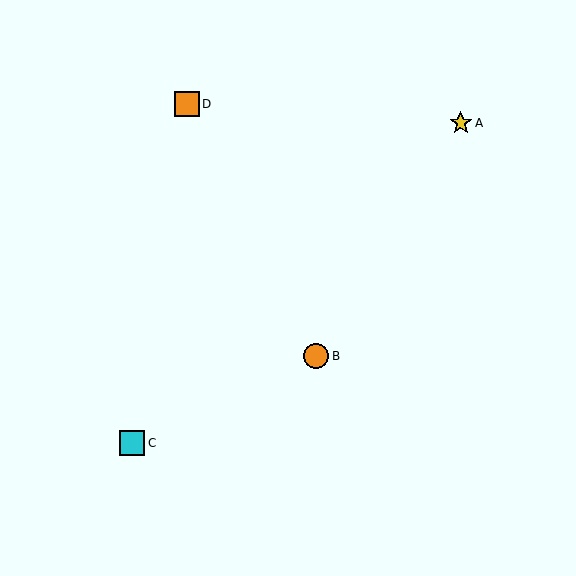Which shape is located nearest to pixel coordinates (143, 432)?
The cyan square (labeled C) at (132, 443) is nearest to that location.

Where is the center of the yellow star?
The center of the yellow star is at (461, 123).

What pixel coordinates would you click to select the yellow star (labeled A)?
Click at (461, 123) to select the yellow star A.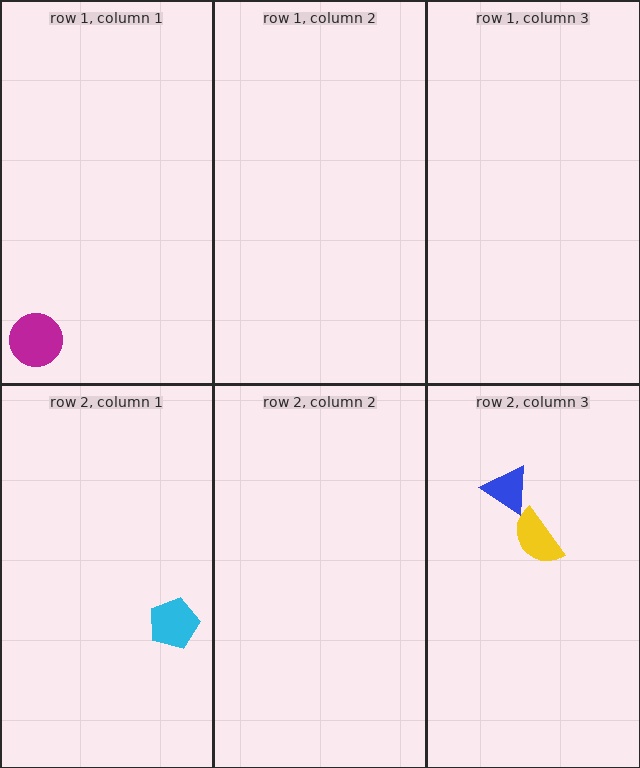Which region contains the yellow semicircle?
The row 2, column 3 region.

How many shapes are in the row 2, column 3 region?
2.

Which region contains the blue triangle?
The row 2, column 3 region.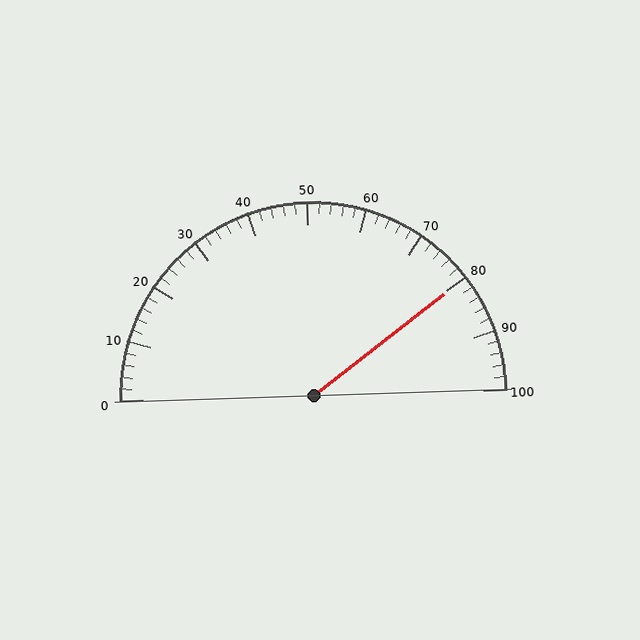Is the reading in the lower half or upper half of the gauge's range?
The reading is in the upper half of the range (0 to 100).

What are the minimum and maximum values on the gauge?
The gauge ranges from 0 to 100.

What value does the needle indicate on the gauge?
The needle indicates approximately 80.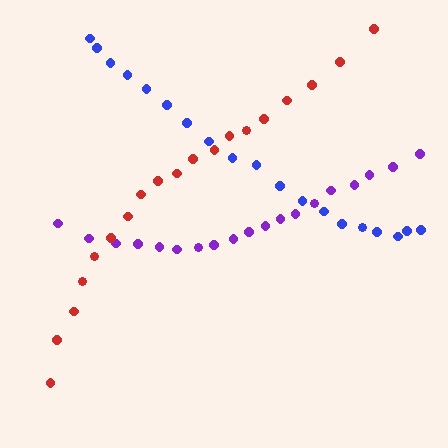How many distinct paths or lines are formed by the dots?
There are 3 distinct paths.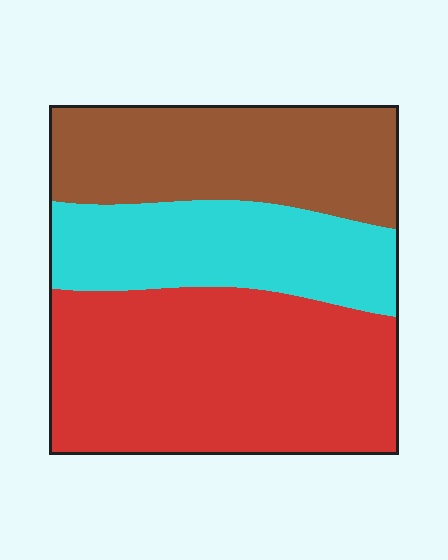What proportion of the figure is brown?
Brown covers 29% of the figure.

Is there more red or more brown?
Red.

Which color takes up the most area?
Red, at roughly 45%.